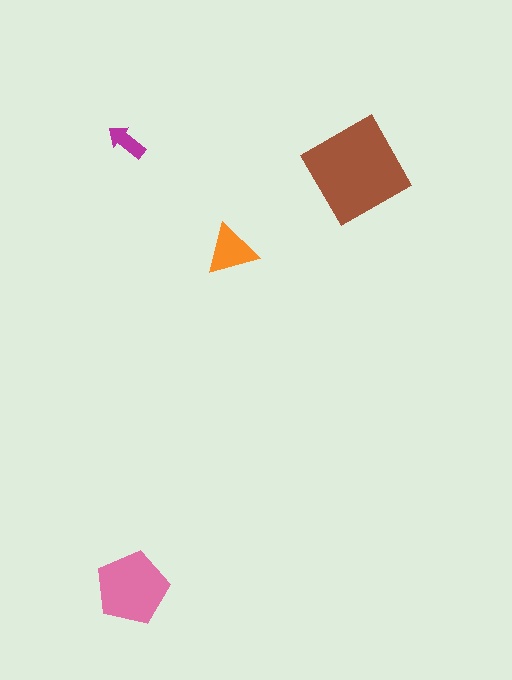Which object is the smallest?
The magenta arrow.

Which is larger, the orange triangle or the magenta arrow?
The orange triangle.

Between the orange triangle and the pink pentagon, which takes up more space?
The pink pentagon.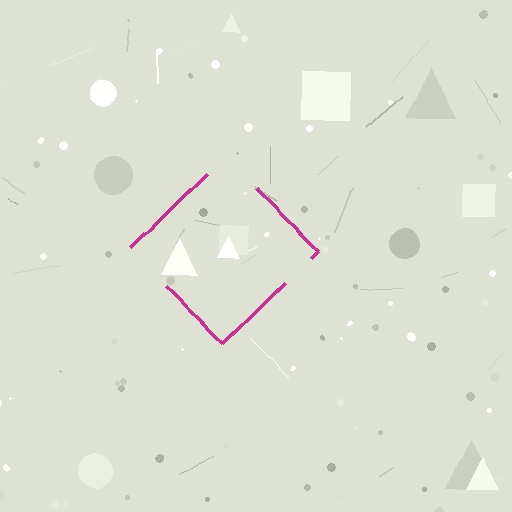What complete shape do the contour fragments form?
The contour fragments form a diamond.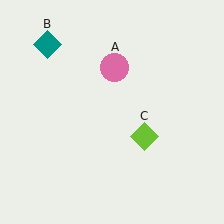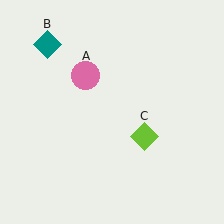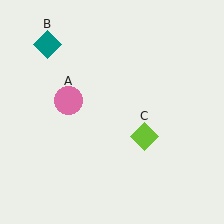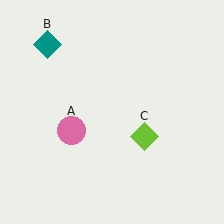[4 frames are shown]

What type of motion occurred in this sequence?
The pink circle (object A) rotated counterclockwise around the center of the scene.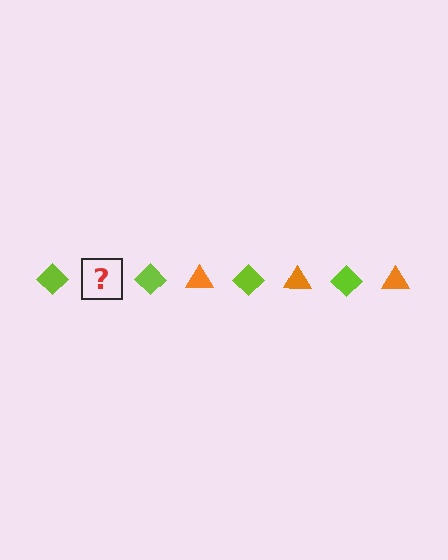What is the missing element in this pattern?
The missing element is an orange triangle.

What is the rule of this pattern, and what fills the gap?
The rule is that the pattern alternates between lime diamond and orange triangle. The gap should be filled with an orange triangle.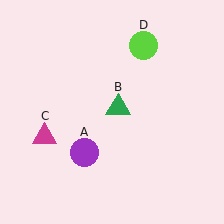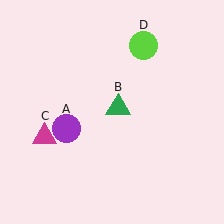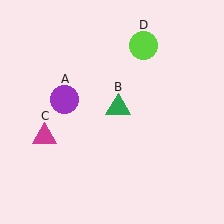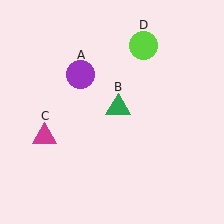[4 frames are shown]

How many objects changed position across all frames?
1 object changed position: purple circle (object A).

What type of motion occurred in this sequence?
The purple circle (object A) rotated clockwise around the center of the scene.